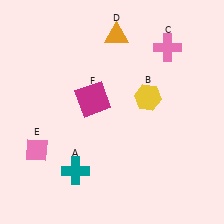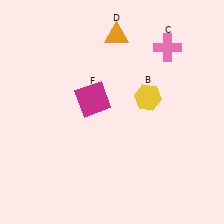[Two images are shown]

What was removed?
The teal cross (A), the pink diamond (E) were removed in Image 2.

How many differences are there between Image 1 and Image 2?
There are 2 differences between the two images.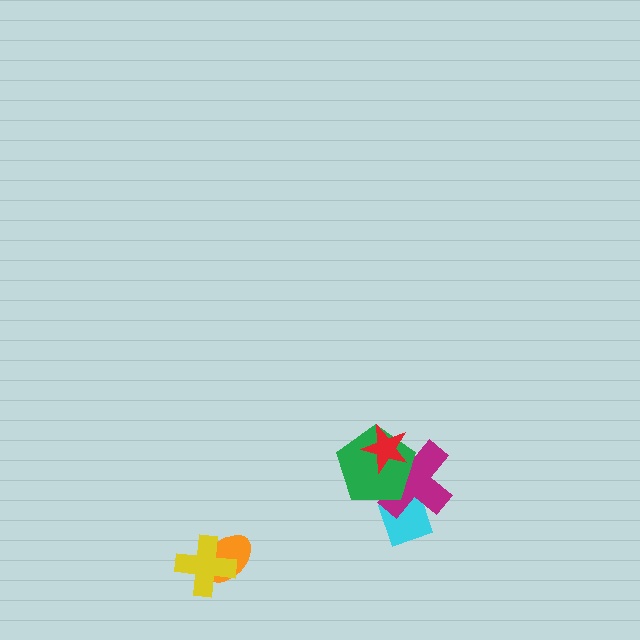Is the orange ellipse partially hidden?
Yes, it is partially covered by another shape.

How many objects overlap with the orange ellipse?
1 object overlaps with the orange ellipse.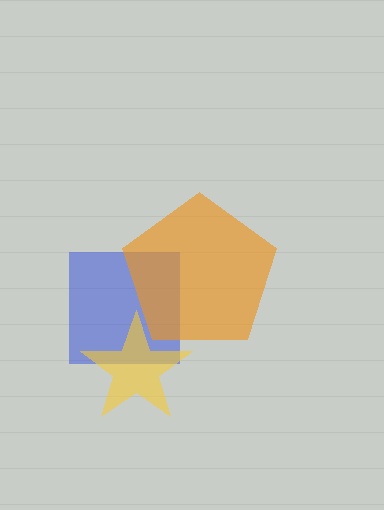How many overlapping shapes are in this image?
There are 3 overlapping shapes in the image.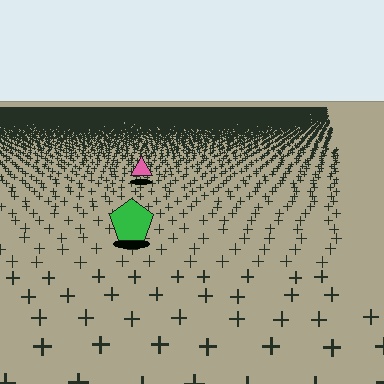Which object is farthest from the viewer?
The pink triangle is farthest from the viewer. It appears smaller and the ground texture around it is denser.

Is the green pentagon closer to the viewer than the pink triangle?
Yes. The green pentagon is closer — you can tell from the texture gradient: the ground texture is coarser near it.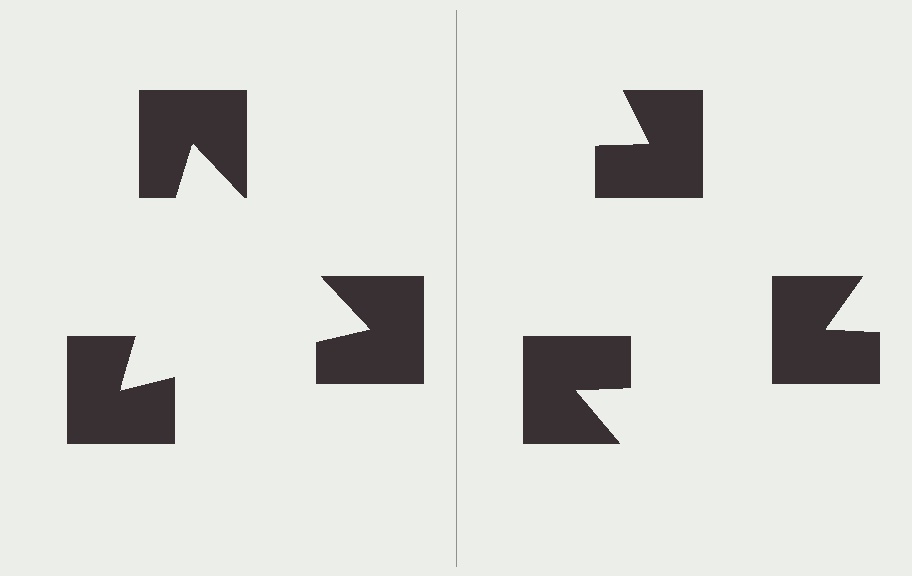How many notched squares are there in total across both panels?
6 — 3 on each side.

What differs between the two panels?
The notched squares are positioned identically on both sides; only the wedge orientations differ. On the left they align to a triangle; on the right they are misaligned.